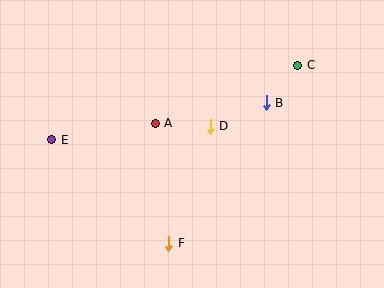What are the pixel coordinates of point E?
Point E is at (52, 140).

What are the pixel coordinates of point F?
Point F is at (169, 243).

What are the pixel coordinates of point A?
Point A is at (155, 123).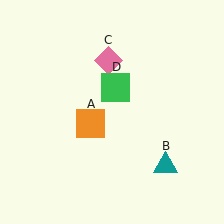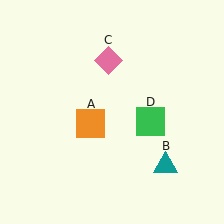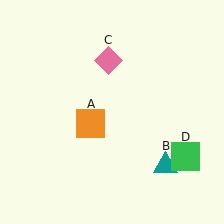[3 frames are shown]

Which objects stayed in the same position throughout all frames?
Orange square (object A) and teal triangle (object B) and pink diamond (object C) remained stationary.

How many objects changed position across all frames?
1 object changed position: green square (object D).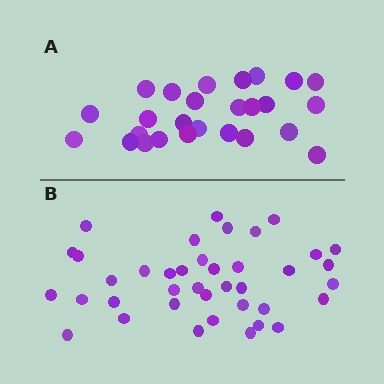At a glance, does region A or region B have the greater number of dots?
Region B (the bottom region) has more dots.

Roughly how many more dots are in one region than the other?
Region B has approximately 15 more dots than region A.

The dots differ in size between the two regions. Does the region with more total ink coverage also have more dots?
No. Region A has more total ink coverage because its dots are larger, but region B actually contains more individual dots. Total area can be misleading — the number of items is what matters here.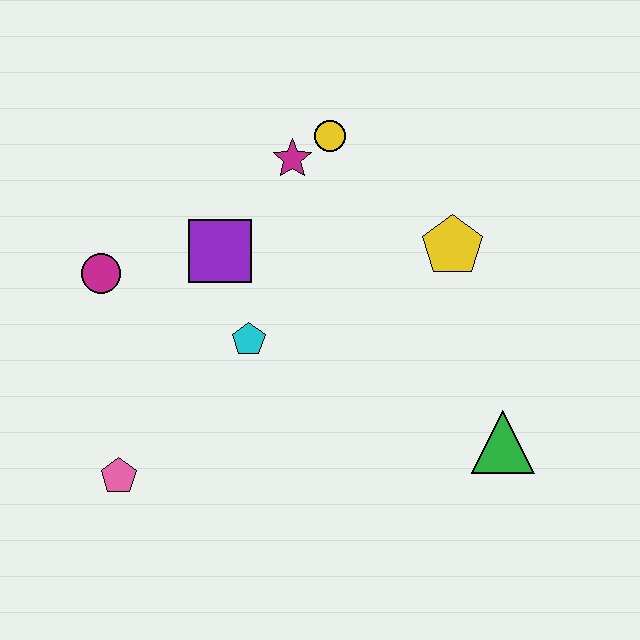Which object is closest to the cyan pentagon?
The purple square is closest to the cyan pentagon.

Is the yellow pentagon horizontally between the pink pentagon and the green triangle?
Yes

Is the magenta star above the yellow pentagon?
Yes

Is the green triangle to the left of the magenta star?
No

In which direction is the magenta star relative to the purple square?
The magenta star is above the purple square.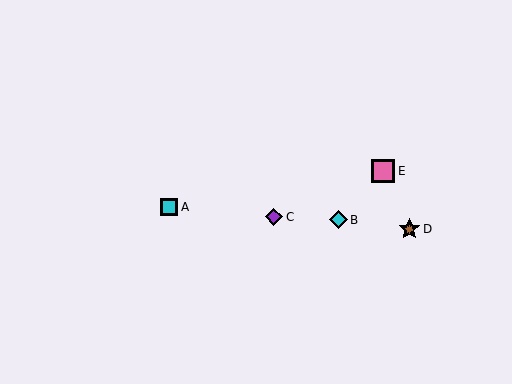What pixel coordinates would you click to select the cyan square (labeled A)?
Click at (169, 207) to select the cyan square A.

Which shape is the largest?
The pink square (labeled E) is the largest.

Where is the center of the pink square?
The center of the pink square is at (383, 171).